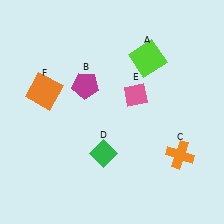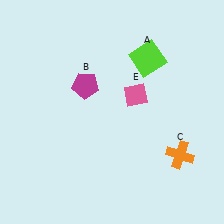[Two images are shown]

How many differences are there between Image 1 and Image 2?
There are 2 differences between the two images.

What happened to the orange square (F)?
The orange square (F) was removed in Image 2. It was in the top-left area of Image 1.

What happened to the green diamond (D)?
The green diamond (D) was removed in Image 2. It was in the bottom-left area of Image 1.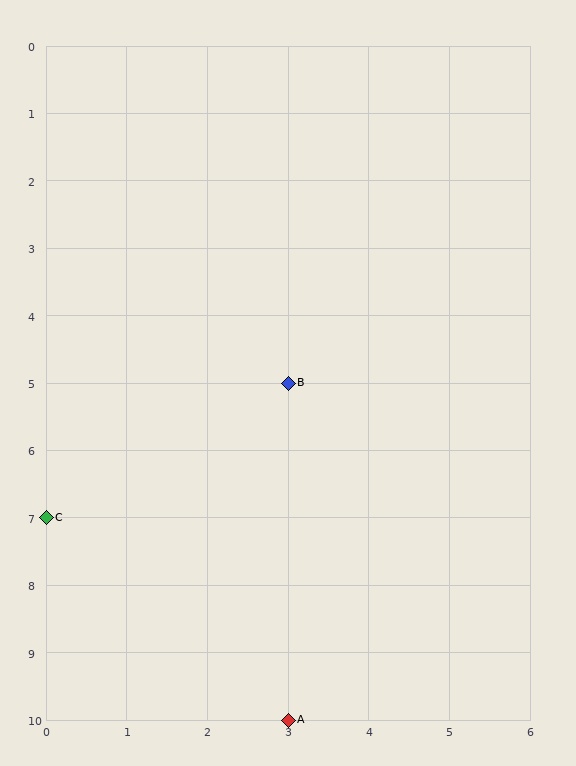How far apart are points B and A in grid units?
Points B and A are 5 rows apart.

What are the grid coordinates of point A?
Point A is at grid coordinates (3, 10).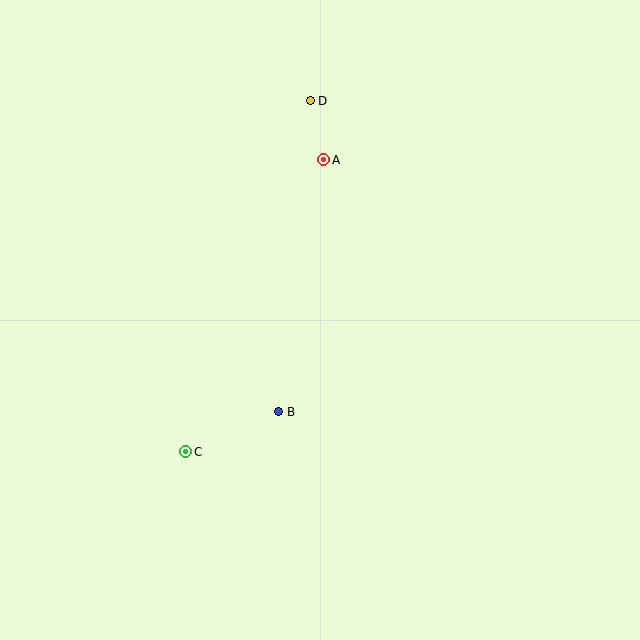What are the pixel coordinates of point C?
Point C is at (186, 452).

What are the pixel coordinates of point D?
Point D is at (310, 101).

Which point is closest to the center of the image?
Point B at (279, 412) is closest to the center.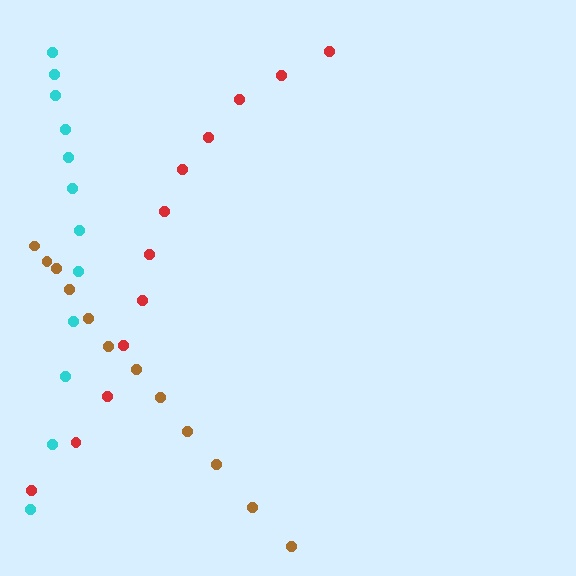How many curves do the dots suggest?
There are 3 distinct paths.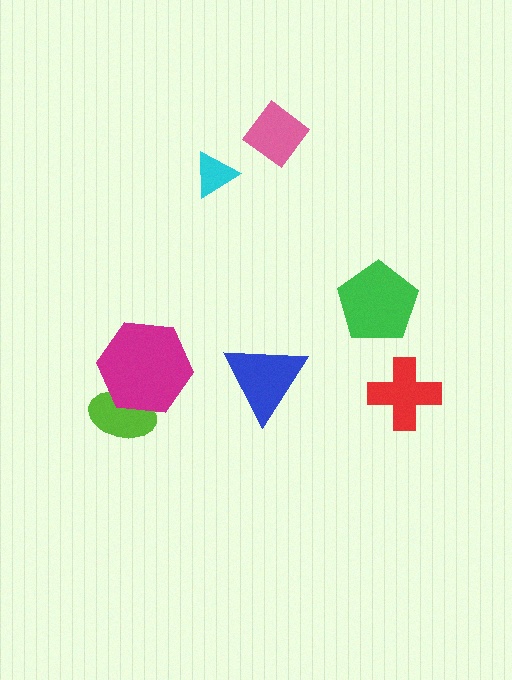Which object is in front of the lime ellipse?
The magenta hexagon is in front of the lime ellipse.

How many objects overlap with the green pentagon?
0 objects overlap with the green pentagon.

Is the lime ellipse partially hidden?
Yes, it is partially covered by another shape.